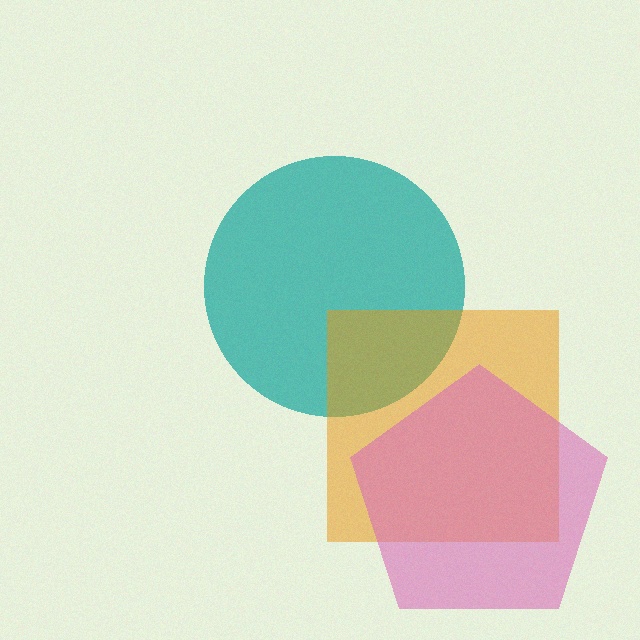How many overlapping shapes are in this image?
There are 3 overlapping shapes in the image.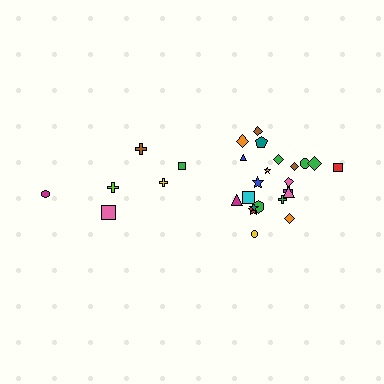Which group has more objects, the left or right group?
The right group.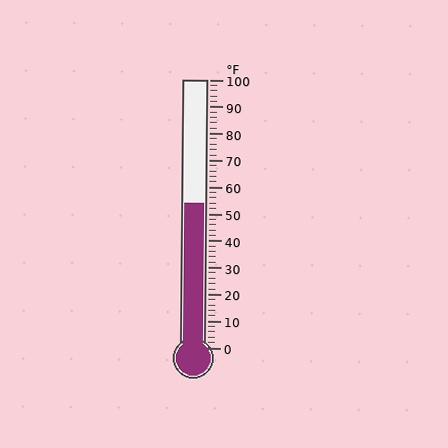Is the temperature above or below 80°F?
The temperature is below 80°F.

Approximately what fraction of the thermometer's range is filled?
The thermometer is filled to approximately 55% of its range.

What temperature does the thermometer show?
The thermometer shows approximately 54°F.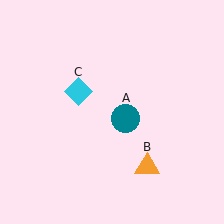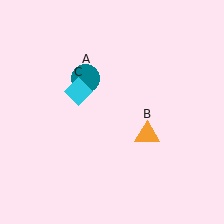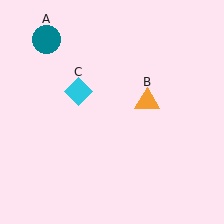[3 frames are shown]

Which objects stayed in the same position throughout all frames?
Cyan diamond (object C) remained stationary.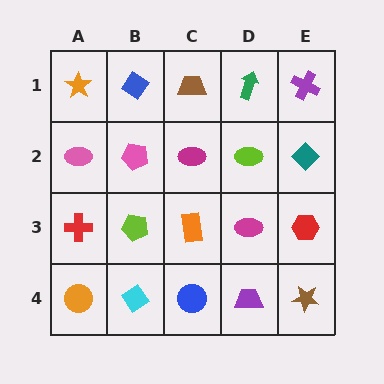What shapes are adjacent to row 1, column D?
A lime ellipse (row 2, column D), a brown trapezoid (row 1, column C), a purple cross (row 1, column E).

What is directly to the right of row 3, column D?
A red hexagon.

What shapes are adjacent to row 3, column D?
A lime ellipse (row 2, column D), a purple trapezoid (row 4, column D), an orange rectangle (row 3, column C), a red hexagon (row 3, column E).